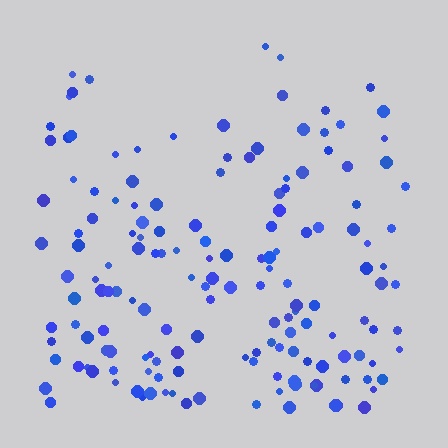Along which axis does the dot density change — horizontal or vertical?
Vertical.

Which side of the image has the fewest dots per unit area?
The top.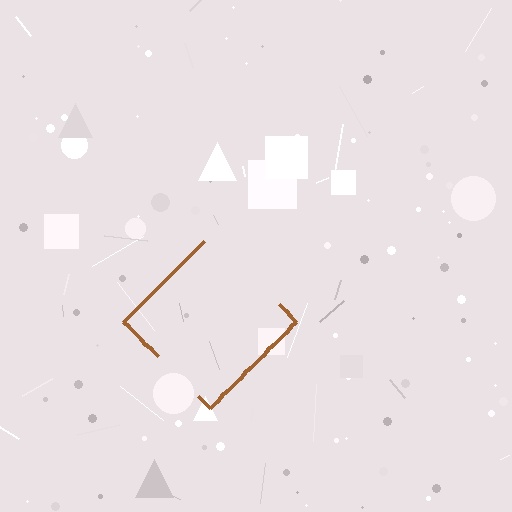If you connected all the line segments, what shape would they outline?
They would outline a diamond.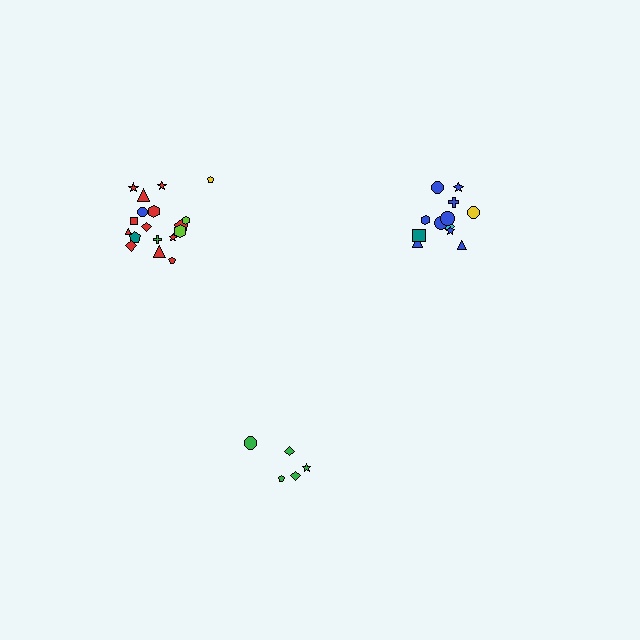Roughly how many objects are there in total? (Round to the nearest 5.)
Roughly 35 objects in total.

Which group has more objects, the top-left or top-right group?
The top-left group.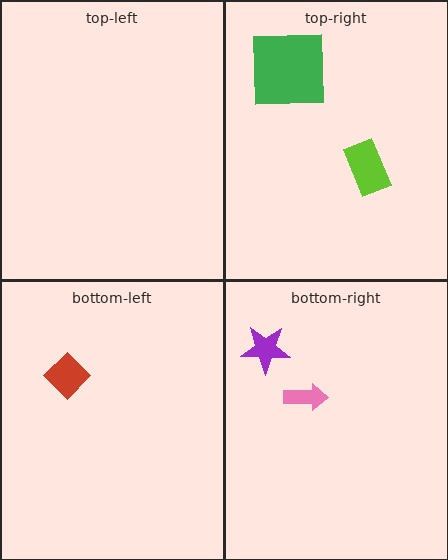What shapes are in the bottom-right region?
The pink arrow, the purple star.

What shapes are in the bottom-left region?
The red diamond.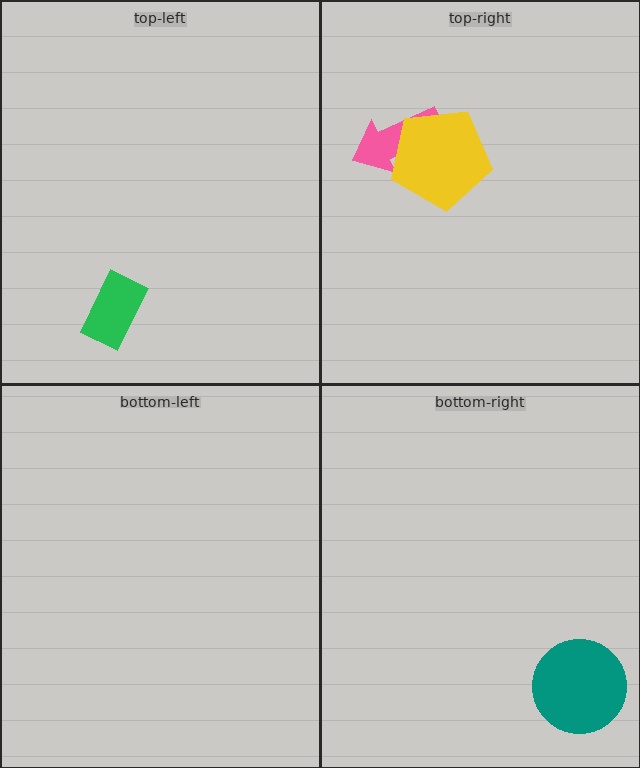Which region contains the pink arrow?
The top-right region.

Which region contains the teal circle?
The bottom-right region.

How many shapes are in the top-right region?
2.